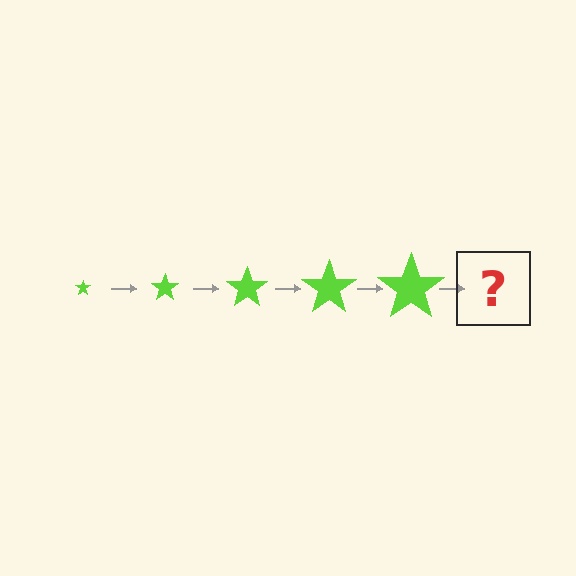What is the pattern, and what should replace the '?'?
The pattern is that the star gets progressively larger each step. The '?' should be a lime star, larger than the previous one.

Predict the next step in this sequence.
The next step is a lime star, larger than the previous one.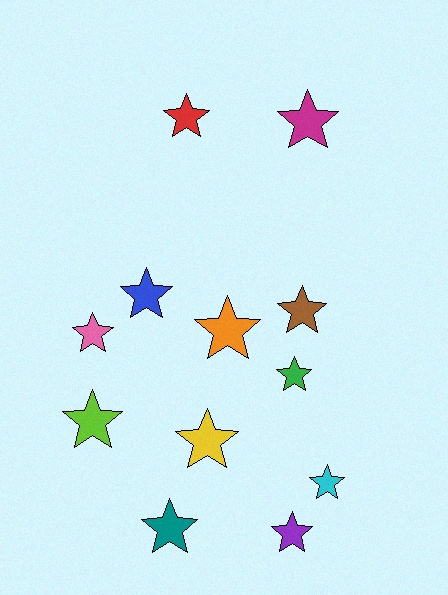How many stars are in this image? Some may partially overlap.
There are 12 stars.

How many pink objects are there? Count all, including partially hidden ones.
There is 1 pink object.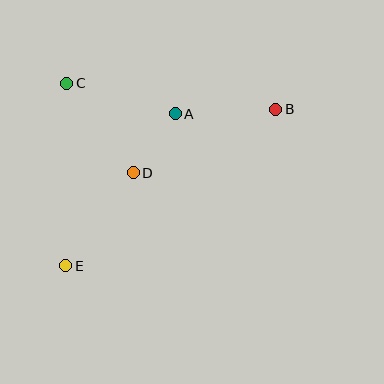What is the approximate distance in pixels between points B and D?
The distance between B and D is approximately 156 pixels.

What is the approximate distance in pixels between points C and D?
The distance between C and D is approximately 111 pixels.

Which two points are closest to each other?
Points A and D are closest to each other.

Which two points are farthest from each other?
Points B and E are farthest from each other.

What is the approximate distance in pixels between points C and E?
The distance between C and E is approximately 183 pixels.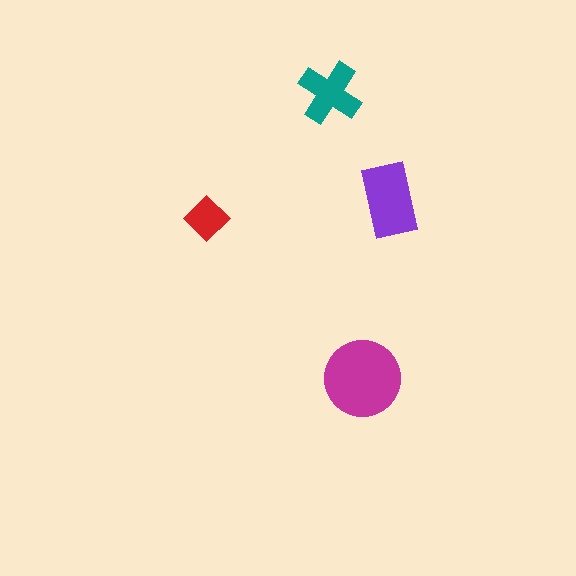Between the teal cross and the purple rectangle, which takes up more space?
The purple rectangle.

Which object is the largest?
The magenta circle.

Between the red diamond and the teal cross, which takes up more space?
The teal cross.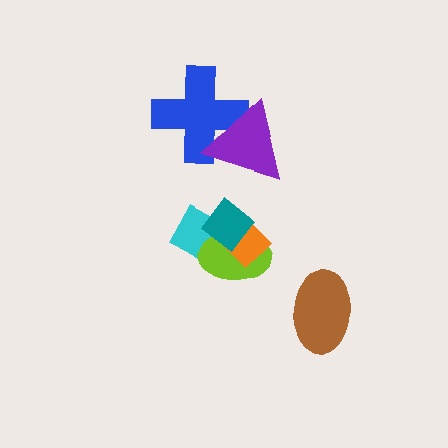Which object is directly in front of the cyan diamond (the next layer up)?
The lime ellipse is directly in front of the cyan diamond.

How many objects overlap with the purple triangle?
1 object overlaps with the purple triangle.